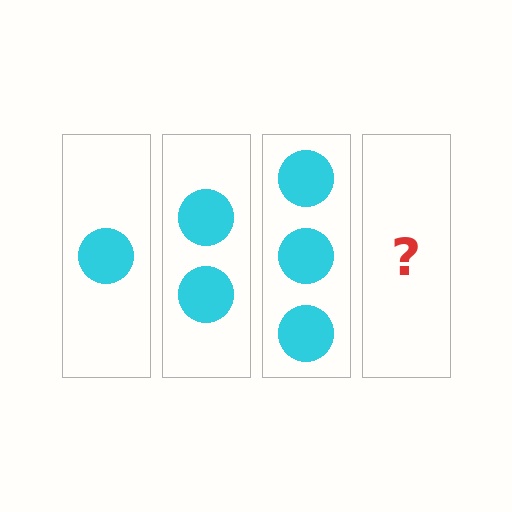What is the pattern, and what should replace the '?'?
The pattern is that each step adds one more circle. The '?' should be 4 circles.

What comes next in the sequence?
The next element should be 4 circles.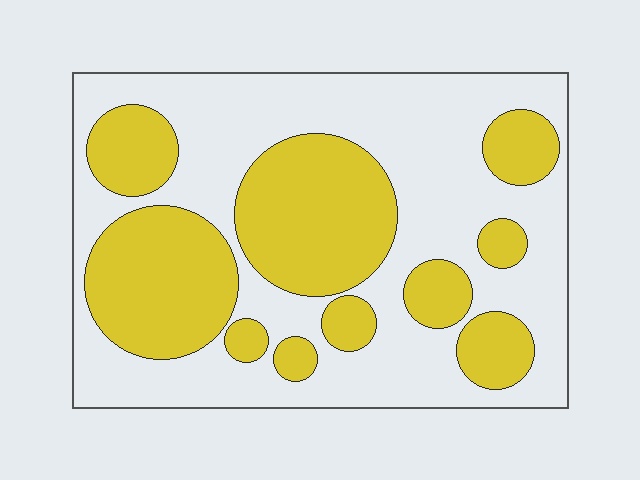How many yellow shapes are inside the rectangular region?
10.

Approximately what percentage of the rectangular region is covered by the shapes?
Approximately 40%.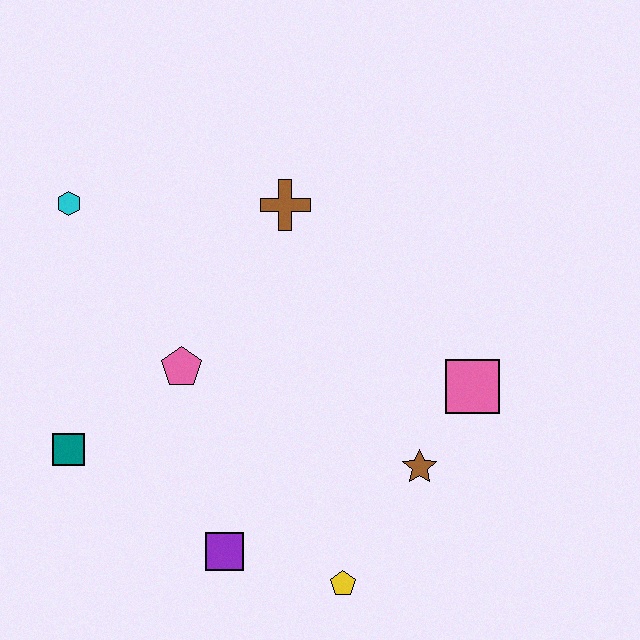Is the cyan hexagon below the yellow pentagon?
No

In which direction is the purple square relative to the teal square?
The purple square is to the right of the teal square.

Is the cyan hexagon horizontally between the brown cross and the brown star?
No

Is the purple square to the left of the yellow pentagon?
Yes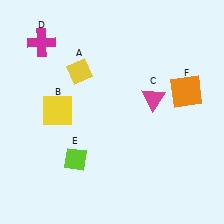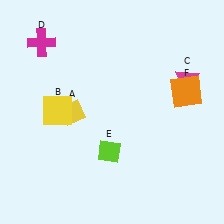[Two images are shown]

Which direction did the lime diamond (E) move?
The lime diamond (E) moved right.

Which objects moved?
The objects that moved are: the yellow diamond (A), the magenta triangle (C), the lime diamond (E).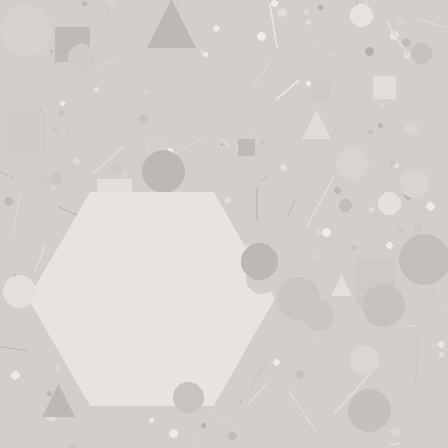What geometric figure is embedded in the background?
A hexagon is embedded in the background.